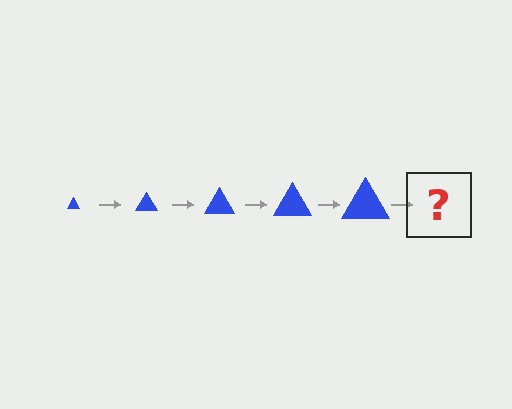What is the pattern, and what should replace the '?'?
The pattern is that the triangle gets progressively larger each step. The '?' should be a blue triangle, larger than the previous one.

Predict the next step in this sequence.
The next step is a blue triangle, larger than the previous one.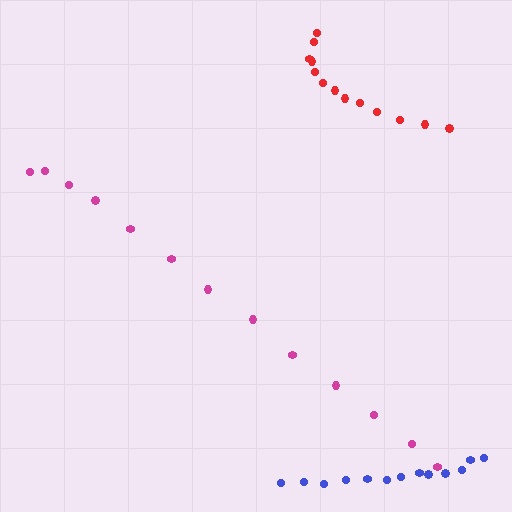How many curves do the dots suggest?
There are 3 distinct paths.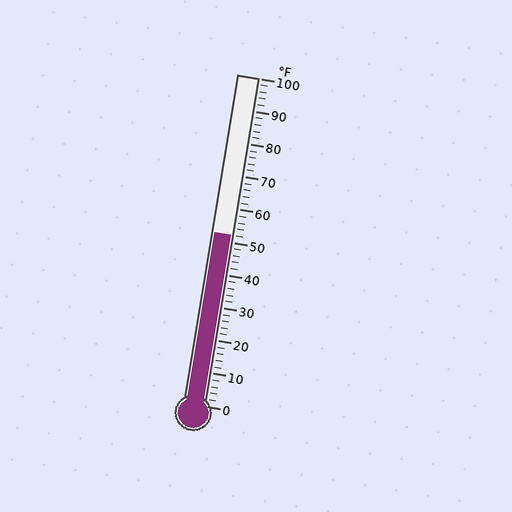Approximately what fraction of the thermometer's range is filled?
The thermometer is filled to approximately 50% of its range.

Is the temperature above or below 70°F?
The temperature is below 70°F.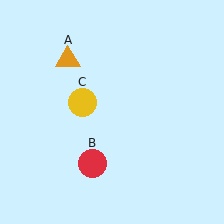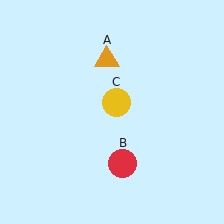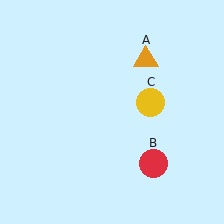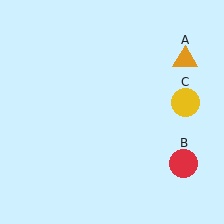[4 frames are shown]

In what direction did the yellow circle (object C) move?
The yellow circle (object C) moved right.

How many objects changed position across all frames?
3 objects changed position: orange triangle (object A), red circle (object B), yellow circle (object C).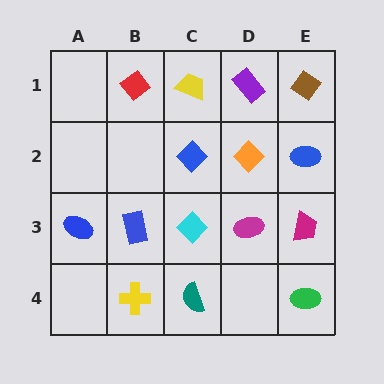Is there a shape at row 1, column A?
No, that cell is empty.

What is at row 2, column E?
A blue ellipse.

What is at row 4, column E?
A green ellipse.